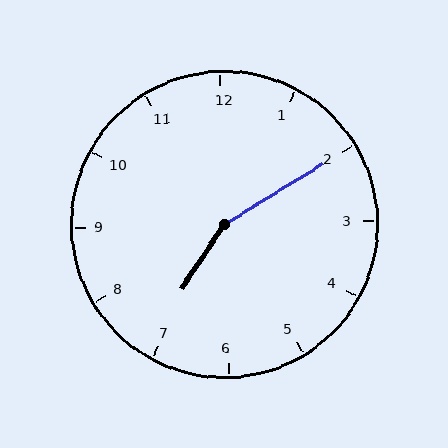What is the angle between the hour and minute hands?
Approximately 155 degrees.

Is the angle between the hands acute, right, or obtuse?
It is obtuse.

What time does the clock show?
7:10.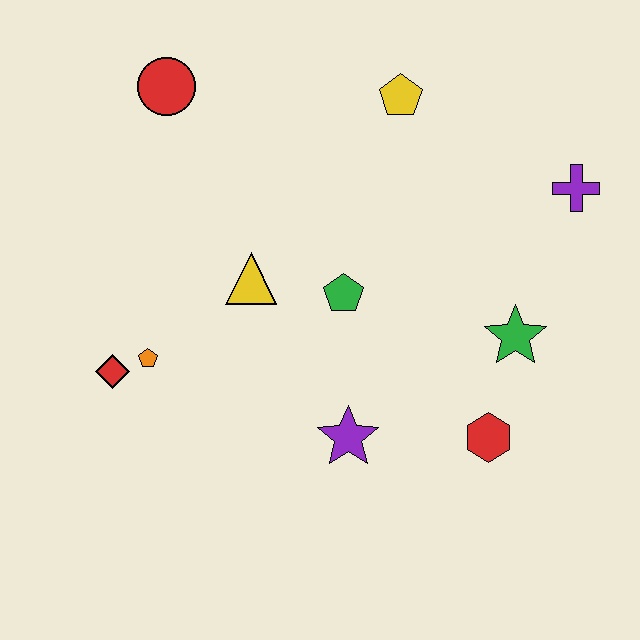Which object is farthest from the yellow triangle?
The purple cross is farthest from the yellow triangle.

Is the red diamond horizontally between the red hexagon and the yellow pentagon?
No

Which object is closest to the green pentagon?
The yellow triangle is closest to the green pentagon.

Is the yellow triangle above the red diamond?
Yes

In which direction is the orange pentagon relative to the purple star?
The orange pentagon is to the left of the purple star.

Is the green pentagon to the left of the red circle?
No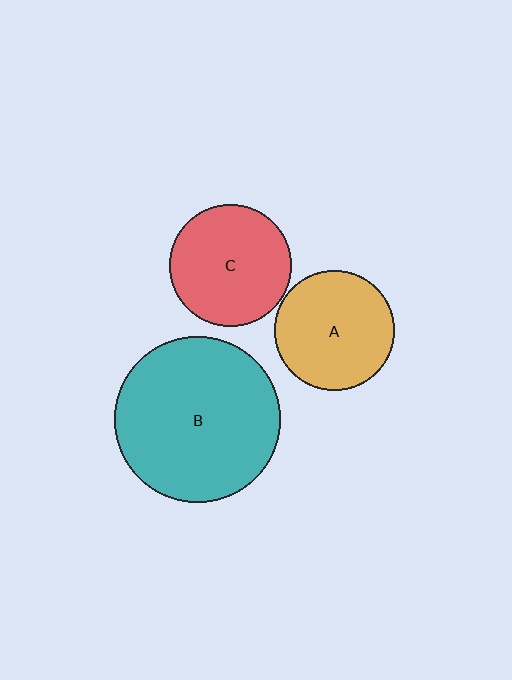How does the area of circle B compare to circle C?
Approximately 1.8 times.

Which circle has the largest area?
Circle B (teal).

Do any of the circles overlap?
No, none of the circles overlap.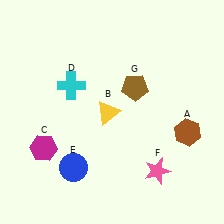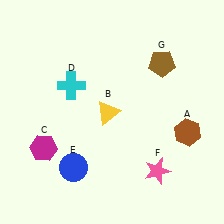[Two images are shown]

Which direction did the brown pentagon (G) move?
The brown pentagon (G) moved right.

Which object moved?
The brown pentagon (G) moved right.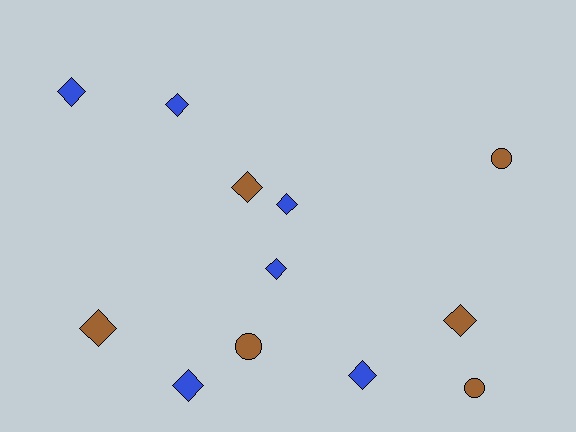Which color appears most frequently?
Blue, with 6 objects.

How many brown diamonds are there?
There are 3 brown diamonds.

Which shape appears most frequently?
Diamond, with 9 objects.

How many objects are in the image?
There are 12 objects.